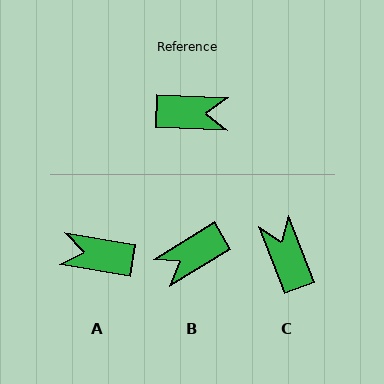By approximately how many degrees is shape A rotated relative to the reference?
Approximately 173 degrees counter-clockwise.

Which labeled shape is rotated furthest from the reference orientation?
A, about 173 degrees away.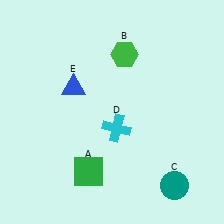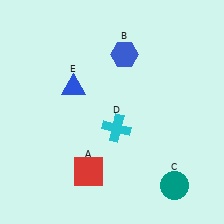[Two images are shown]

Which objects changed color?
A changed from green to red. B changed from green to blue.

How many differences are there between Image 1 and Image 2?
There are 2 differences between the two images.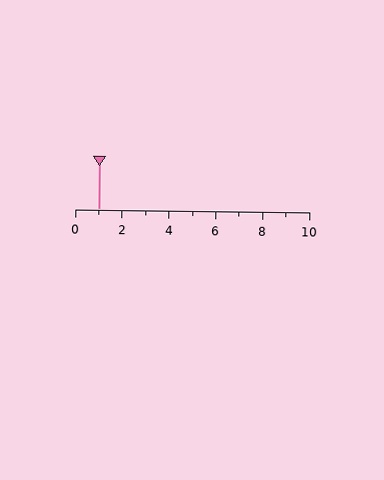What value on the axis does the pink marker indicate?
The marker indicates approximately 1.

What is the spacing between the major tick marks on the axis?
The major ticks are spaced 2 apart.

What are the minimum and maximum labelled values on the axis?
The axis runs from 0 to 10.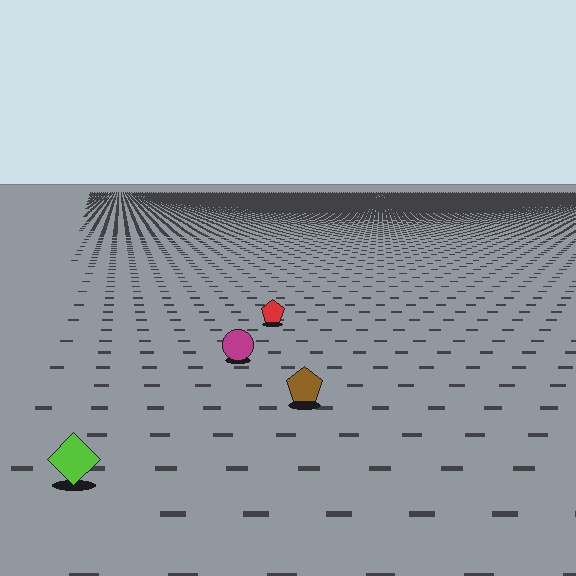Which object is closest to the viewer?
The lime diamond is closest. The texture marks near it are larger and more spread out.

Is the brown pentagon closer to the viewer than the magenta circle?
Yes. The brown pentagon is closer — you can tell from the texture gradient: the ground texture is coarser near it.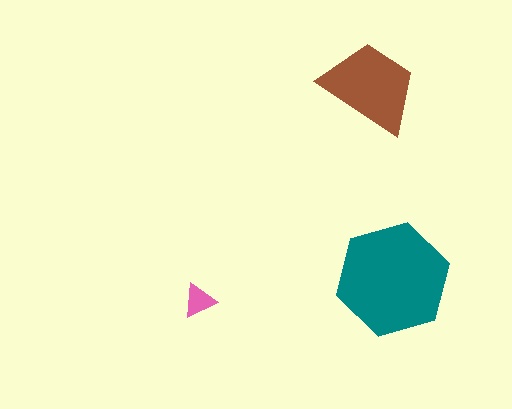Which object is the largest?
The teal hexagon.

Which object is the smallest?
The pink triangle.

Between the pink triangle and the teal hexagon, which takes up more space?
The teal hexagon.